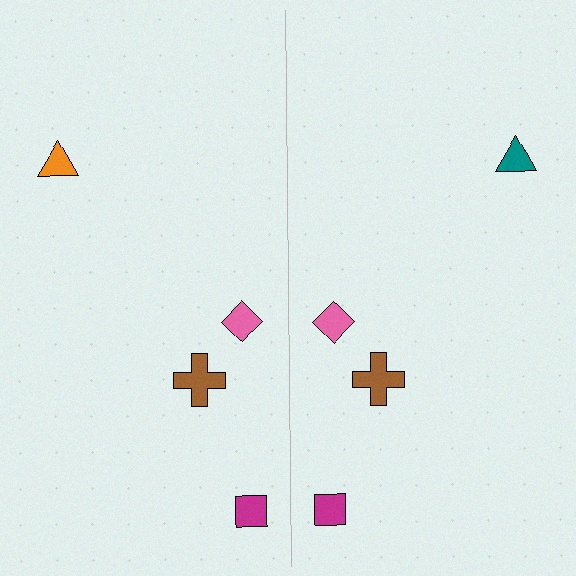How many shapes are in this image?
There are 8 shapes in this image.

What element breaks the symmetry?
The teal triangle on the right side breaks the symmetry — its mirror counterpart is orange.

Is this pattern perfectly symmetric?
No, the pattern is not perfectly symmetric. The teal triangle on the right side breaks the symmetry — its mirror counterpart is orange.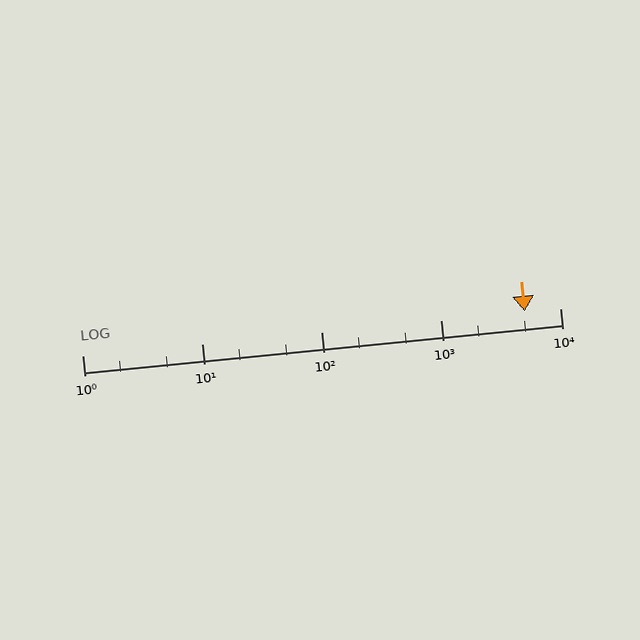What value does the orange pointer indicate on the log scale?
The pointer indicates approximately 5100.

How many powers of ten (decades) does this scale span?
The scale spans 4 decades, from 1 to 10000.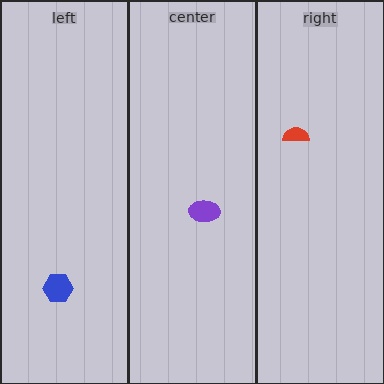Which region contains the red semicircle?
The right region.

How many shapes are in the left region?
1.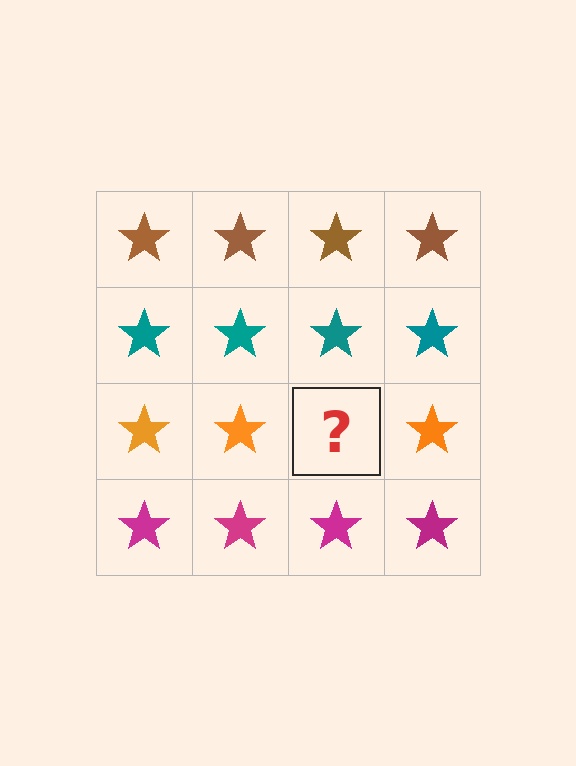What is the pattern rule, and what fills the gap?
The rule is that each row has a consistent color. The gap should be filled with an orange star.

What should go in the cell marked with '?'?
The missing cell should contain an orange star.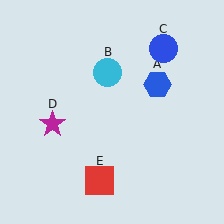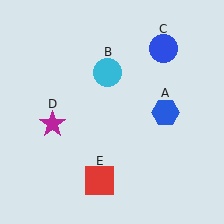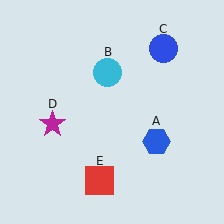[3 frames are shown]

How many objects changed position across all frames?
1 object changed position: blue hexagon (object A).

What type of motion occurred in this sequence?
The blue hexagon (object A) rotated clockwise around the center of the scene.